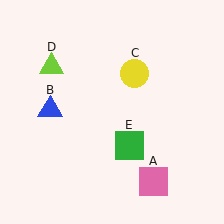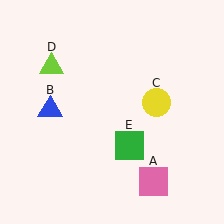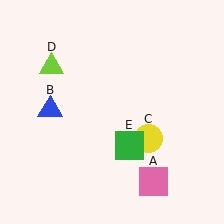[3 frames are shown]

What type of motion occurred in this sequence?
The yellow circle (object C) rotated clockwise around the center of the scene.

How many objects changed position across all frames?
1 object changed position: yellow circle (object C).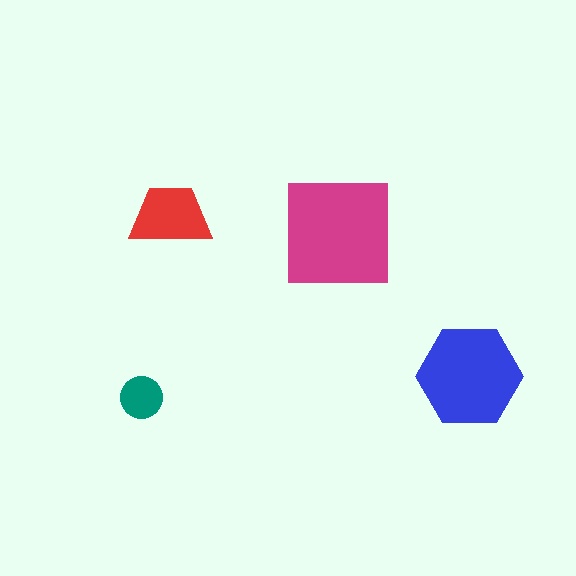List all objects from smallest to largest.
The teal circle, the red trapezoid, the blue hexagon, the magenta square.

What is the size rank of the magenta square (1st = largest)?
1st.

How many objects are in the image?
There are 4 objects in the image.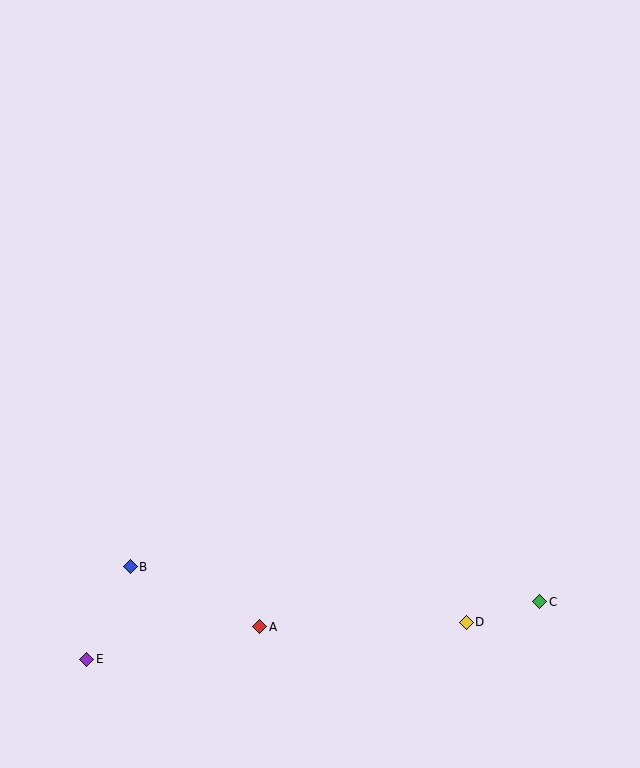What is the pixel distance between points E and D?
The distance between E and D is 382 pixels.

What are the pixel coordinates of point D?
Point D is at (466, 622).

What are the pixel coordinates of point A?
Point A is at (260, 627).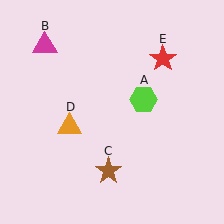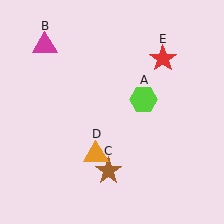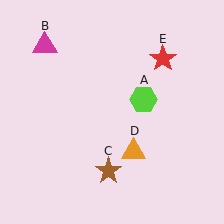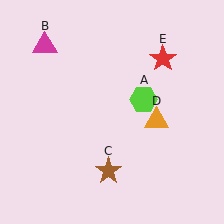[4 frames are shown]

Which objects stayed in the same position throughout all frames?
Lime hexagon (object A) and magenta triangle (object B) and brown star (object C) and red star (object E) remained stationary.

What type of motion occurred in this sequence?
The orange triangle (object D) rotated counterclockwise around the center of the scene.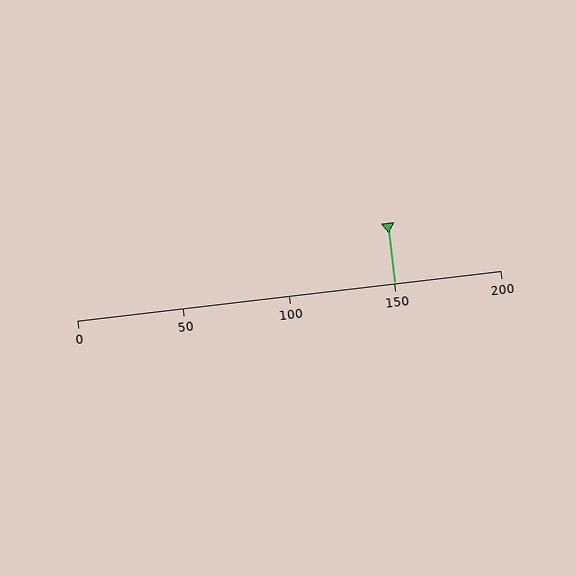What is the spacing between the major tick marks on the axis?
The major ticks are spaced 50 apart.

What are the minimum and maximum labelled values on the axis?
The axis runs from 0 to 200.